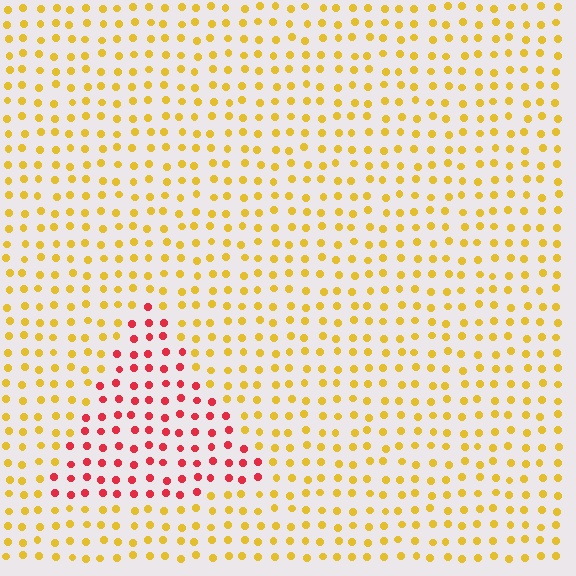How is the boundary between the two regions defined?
The boundary is defined purely by a slight shift in hue (about 56 degrees). Spacing, size, and orientation are identical on both sides.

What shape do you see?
I see a triangle.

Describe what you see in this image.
The image is filled with small yellow elements in a uniform arrangement. A triangle-shaped region is visible where the elements are tinted to a slightly different hue, forming a subtle color boundary.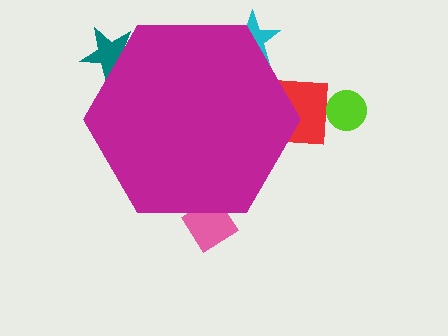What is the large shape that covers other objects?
A magenta hexagon.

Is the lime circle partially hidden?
No, the lime circle is fully visible.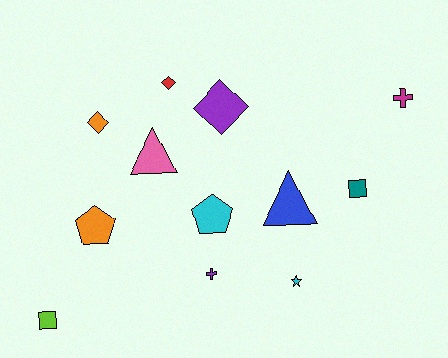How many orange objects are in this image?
There are 2 orange objects.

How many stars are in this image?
There is 1 star.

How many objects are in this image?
There are 12 objects.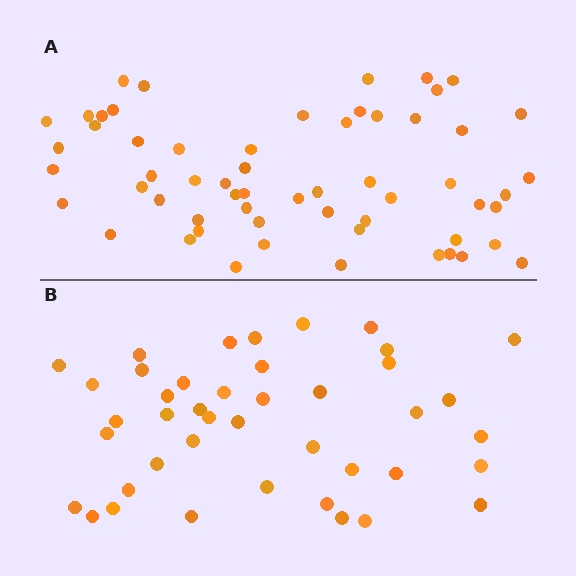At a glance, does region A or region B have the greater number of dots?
Region A (the top region) has more dots.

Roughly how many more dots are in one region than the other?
Region A has approximately 15 more dots than region B.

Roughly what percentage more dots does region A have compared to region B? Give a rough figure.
About 40% more.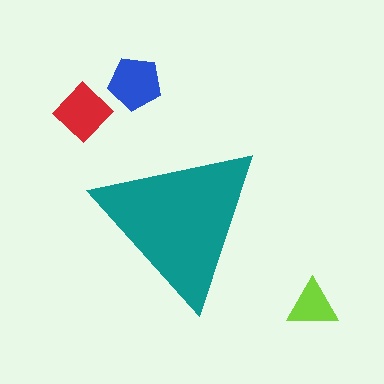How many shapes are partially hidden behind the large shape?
0 shapes are partially hidden.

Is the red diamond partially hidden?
No, the red diamond is fully visible.